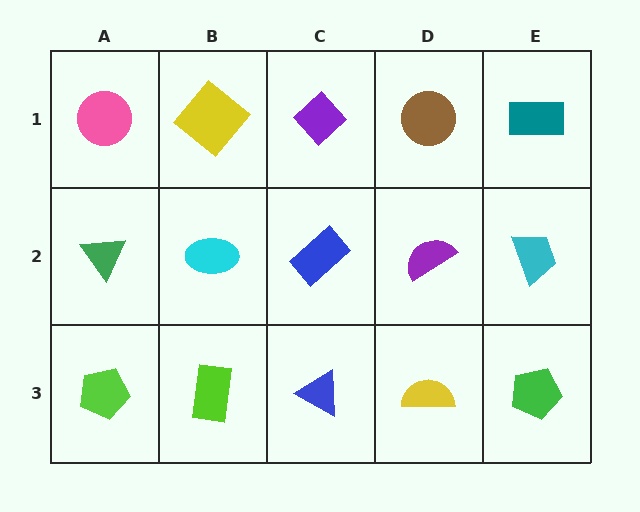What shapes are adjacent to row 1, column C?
A blue rectangle (row 2, column C), a yellow diamond (row 1, column B), a brown circle (row 1, column D).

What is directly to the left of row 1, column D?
A purple diamond.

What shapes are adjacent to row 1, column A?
A green triangle (row 2, column A), a yellow diamond (row 1, column B).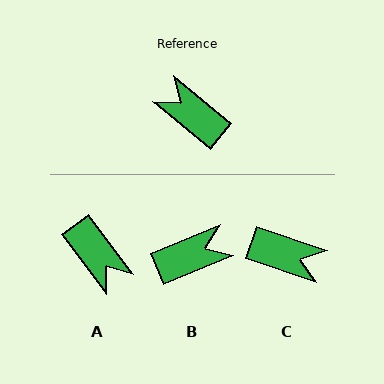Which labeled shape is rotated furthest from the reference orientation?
A, about 167 degrees away.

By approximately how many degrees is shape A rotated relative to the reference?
Approximately 167 degrees counter-clockwise.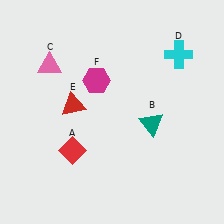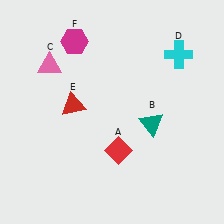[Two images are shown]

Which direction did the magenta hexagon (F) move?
The magenta hexagon (F) moved up.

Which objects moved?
The objects that moved are: the red diamond (A), the magenta hexagon (F).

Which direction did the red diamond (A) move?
The red diamond (A) moved right.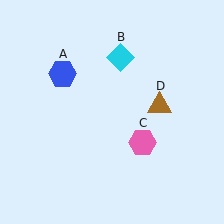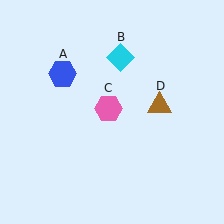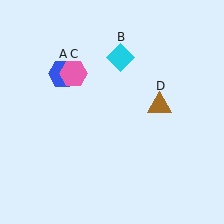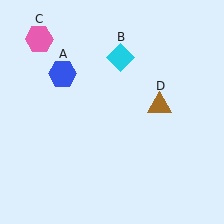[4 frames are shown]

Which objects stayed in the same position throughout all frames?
Blue hexagon (object A) and cyan diamond (object B) and brown triangle (object D) remained stationary.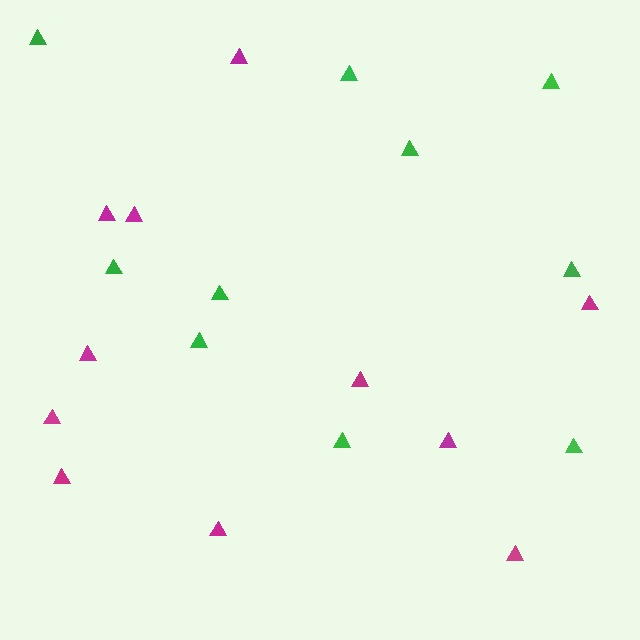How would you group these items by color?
There are 2 groups: one group of green triangles (10) and one group of magenta triangles (11).